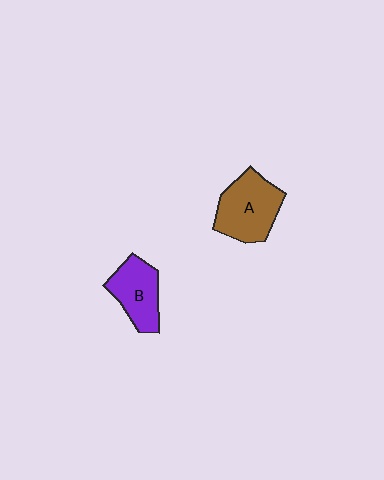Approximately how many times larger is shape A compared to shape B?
Approximately 1.3 times.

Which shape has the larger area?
Shape A (brown).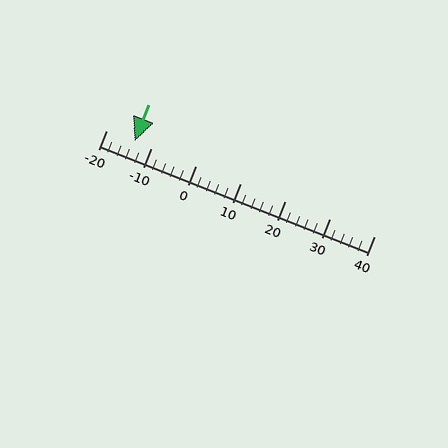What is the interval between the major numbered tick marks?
The major tick marks are spaced 10 units apart.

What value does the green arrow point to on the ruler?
The green arrow points to approximately -14.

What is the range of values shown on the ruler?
The ruler shows values from -20 to 40.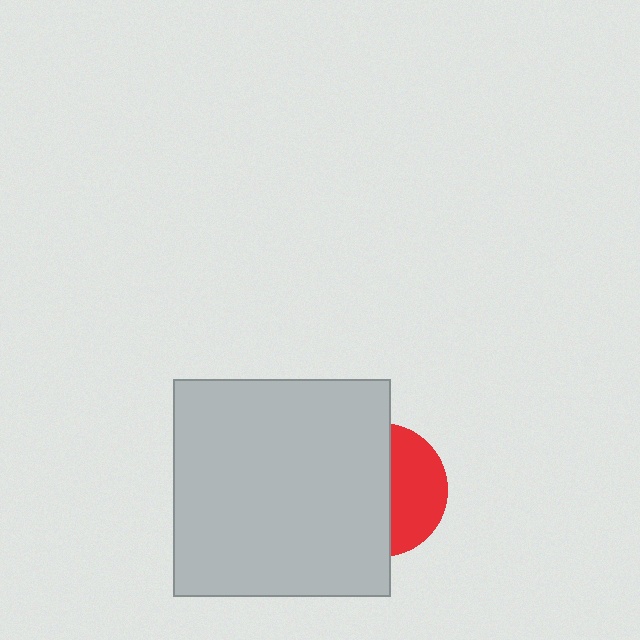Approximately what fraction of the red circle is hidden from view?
Roughly 60% of the red circle is hidden behind the light gray square.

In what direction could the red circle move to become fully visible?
The red circle could move right. That would shift it out from behind the light gray square entirely.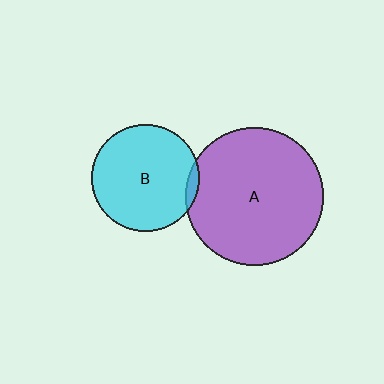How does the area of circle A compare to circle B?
Approximately 1.7 times.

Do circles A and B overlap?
Yes.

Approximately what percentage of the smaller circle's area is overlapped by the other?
Approximately 5%.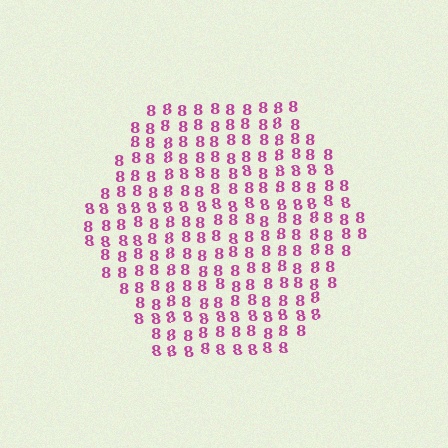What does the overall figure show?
The overall figure shows a hexagon.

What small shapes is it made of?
It is made of small digit 8's.